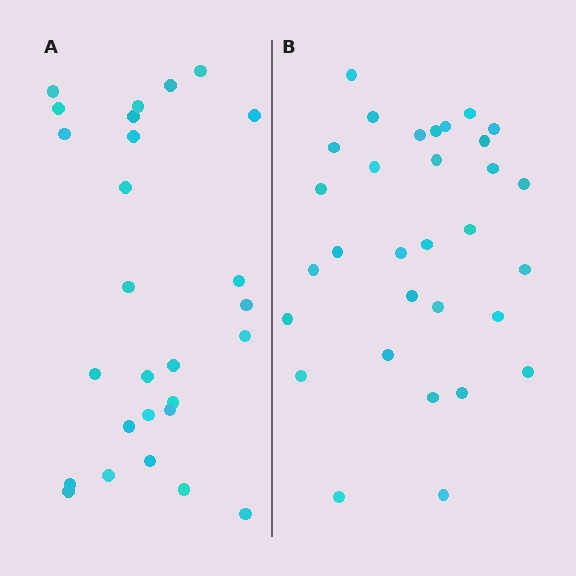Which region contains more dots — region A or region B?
Region B (the right region) has more dots.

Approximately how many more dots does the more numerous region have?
Region B has about 4 more dots than region A.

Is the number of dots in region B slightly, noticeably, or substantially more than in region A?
Region B has only slightly more — the two regions are fairly close. The ratio is roughly 1.1 to 1.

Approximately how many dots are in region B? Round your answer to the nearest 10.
About 30 dots. (The exact count is 31, which rounds to 30.)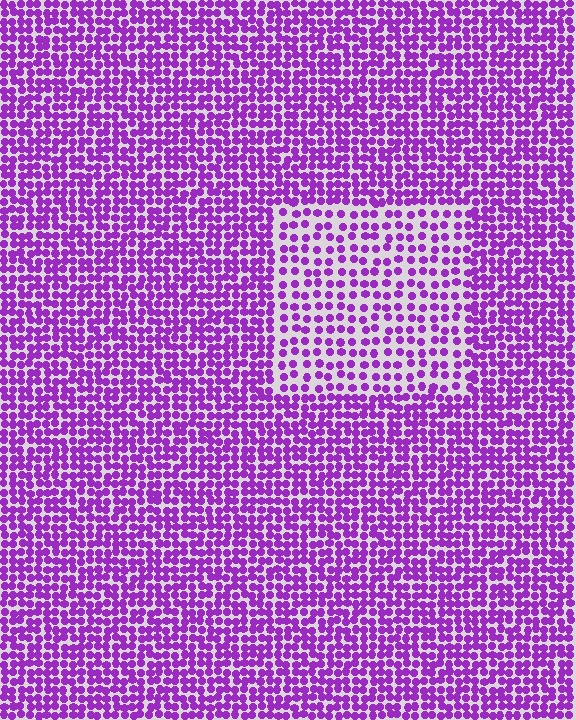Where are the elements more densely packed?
The elements are more densely packed outside the rectangle boundary.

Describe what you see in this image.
The image contains small purple elements arranged at two different densities. A rectangle-shaped region is visible where the elements are less densely packed than the surrounding area.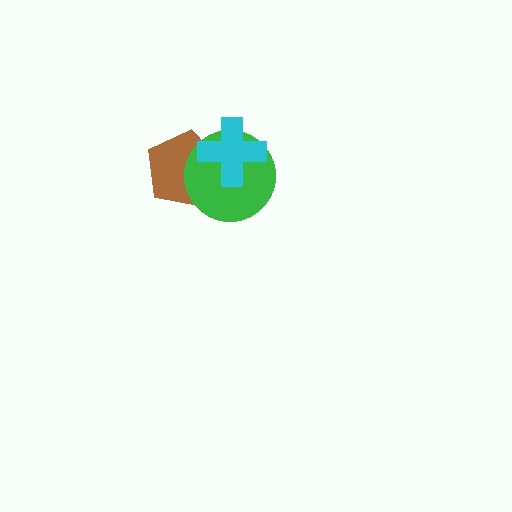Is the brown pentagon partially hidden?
Yes, it is partially covered by another shape.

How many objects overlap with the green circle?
2 objects overlap with the green circle.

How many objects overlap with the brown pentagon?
2 objects overlap with the brown pentagon.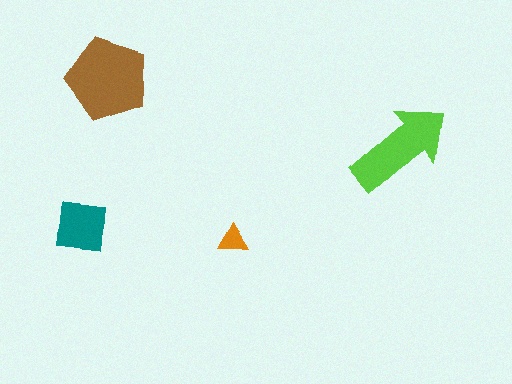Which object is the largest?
The brown pentagon.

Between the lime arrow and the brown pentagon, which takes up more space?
The brown pentagon.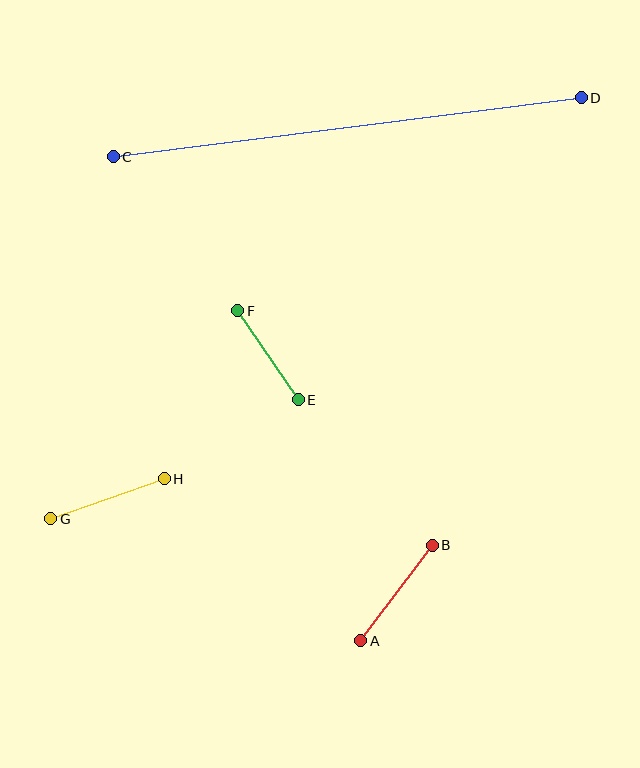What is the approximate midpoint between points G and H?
The midpoint is at approximately (107, 499) pixels.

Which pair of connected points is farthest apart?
Points C and D are farthest apart.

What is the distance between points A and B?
The distance is approximately 119 pixels.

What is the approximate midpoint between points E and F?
The midpoint is at approximately (268, 355) pixels.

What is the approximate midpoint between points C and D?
The midpoint is at approximately (347, 127) pixels.